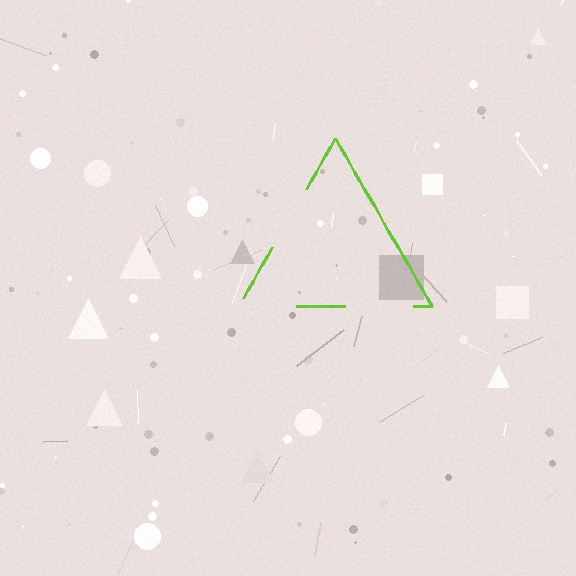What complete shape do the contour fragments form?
The contour fragments form a triangle.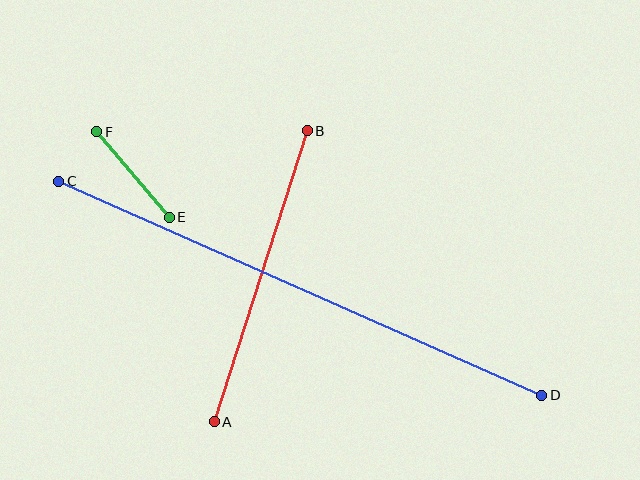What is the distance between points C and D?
The distance is approximately 528 pixels.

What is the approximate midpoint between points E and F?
The midpoint is at approximately (133, 174) pixels.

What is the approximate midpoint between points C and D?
The midpoint is at approximately (300, 288) pixels.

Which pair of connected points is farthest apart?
Points C and D are farthest apart.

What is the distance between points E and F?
The distance is approximately 112 pixels.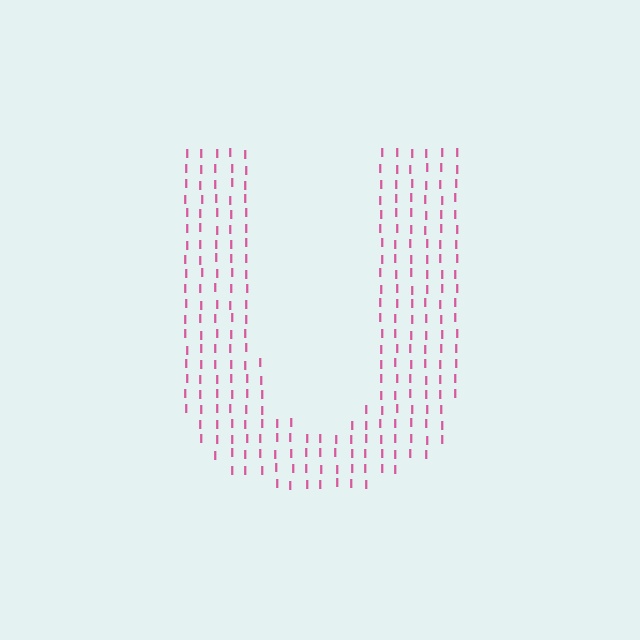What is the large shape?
The large shape is the letter U.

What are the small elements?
The small elements are letter I's.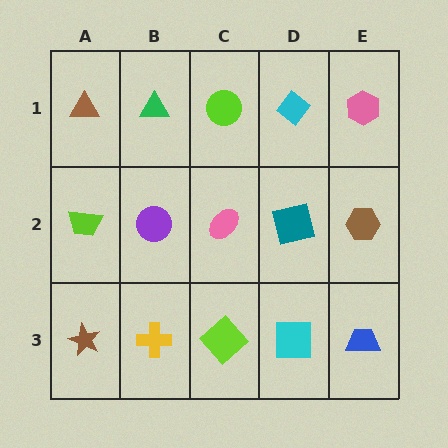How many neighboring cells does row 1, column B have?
3.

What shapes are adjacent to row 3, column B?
A purple circle (row 2, column B), a brown star (row 3, column A), a lime diamond (row 3, column C).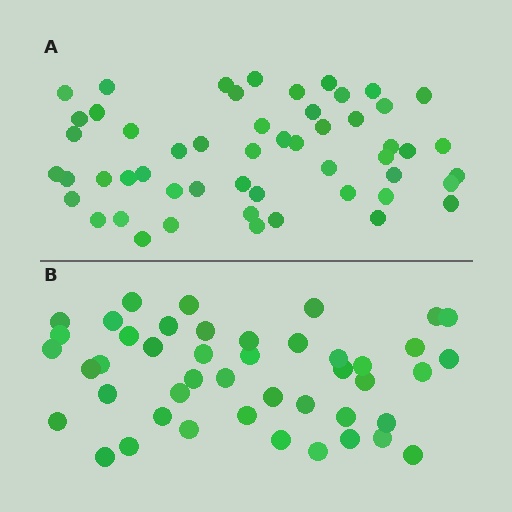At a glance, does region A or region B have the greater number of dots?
Region A (the top region) has more dots.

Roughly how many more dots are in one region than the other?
Region A has roughly 8 or so more dots than region B.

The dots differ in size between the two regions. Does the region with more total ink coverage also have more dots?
No. Region B has more total ink coverage because its dots are larger, but region A actually contains more individual dots. Total area can be misleading — the number of items is what matters here.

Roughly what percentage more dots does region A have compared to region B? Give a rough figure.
About 20% more.